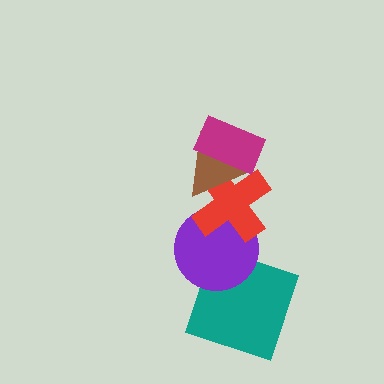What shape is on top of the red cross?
The brown triangle is on top of the red cross.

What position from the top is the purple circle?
The purple circle is 4th from the top.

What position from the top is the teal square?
The teal square is 5th from the top.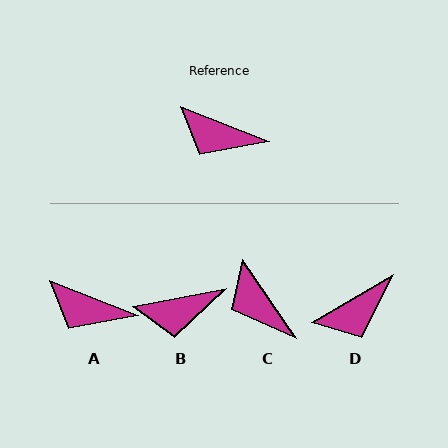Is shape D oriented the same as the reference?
No, it is off by about 52 degrees.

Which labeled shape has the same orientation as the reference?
A.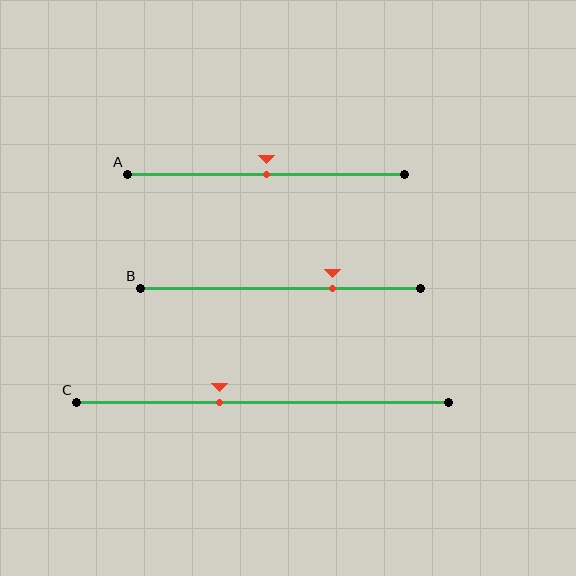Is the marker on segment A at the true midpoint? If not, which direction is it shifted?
Yes, the marker on segment A is at the true midpoint.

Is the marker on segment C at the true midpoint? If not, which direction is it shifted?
No, the marker on segment C is shifted to the left by about 12% of the segment length.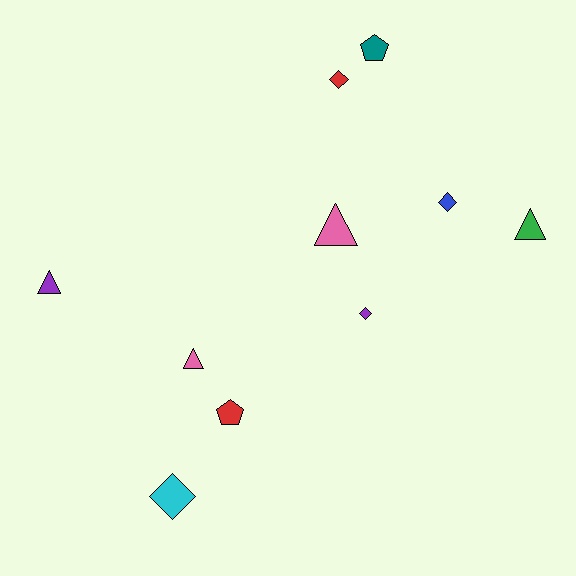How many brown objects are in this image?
There are no brown objects.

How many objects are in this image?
There are 10 objects.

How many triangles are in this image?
There are 4 triangles.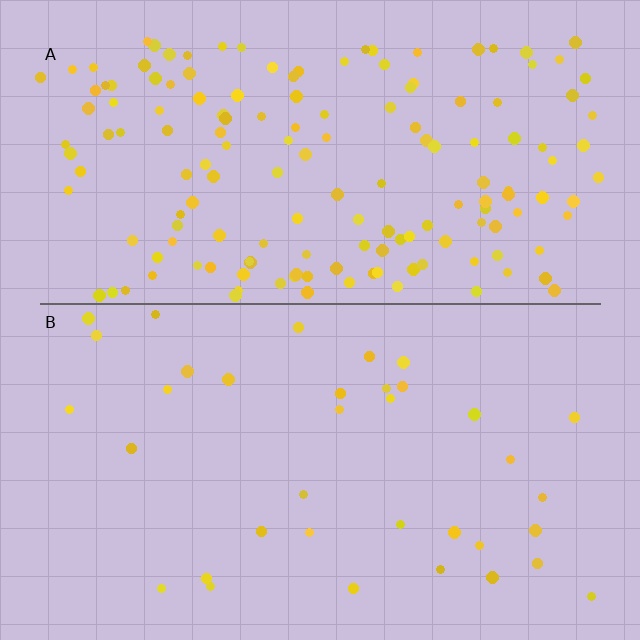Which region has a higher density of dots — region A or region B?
A (the top).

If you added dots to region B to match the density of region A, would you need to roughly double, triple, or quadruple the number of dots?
Approximately quadruple.